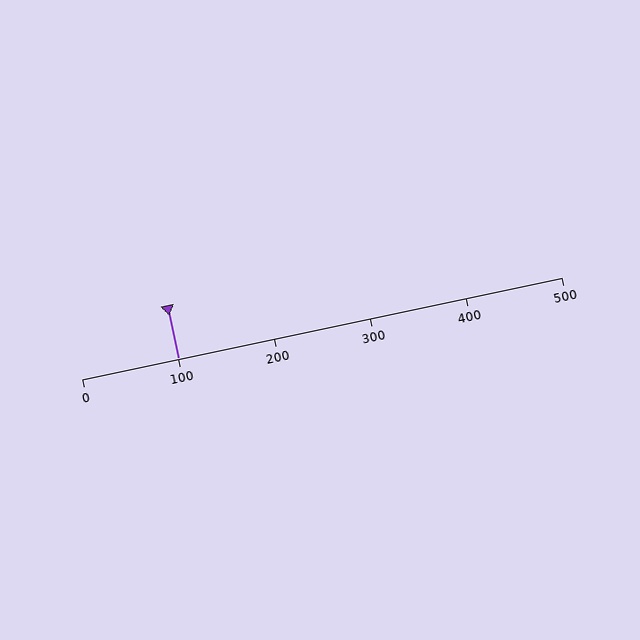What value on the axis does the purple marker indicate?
The marker indicates approximately 100.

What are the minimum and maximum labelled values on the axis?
The axis runs from 0 to 500.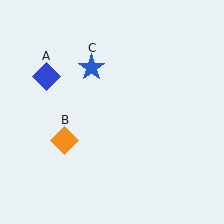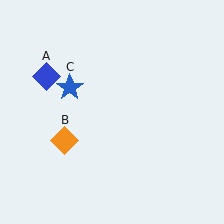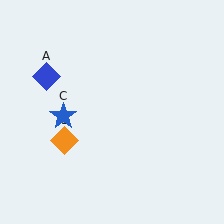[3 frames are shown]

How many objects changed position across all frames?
1 object changed position: blue star (object C).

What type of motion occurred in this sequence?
The blue star (object C) rotated counterclockwise around the center of the scene.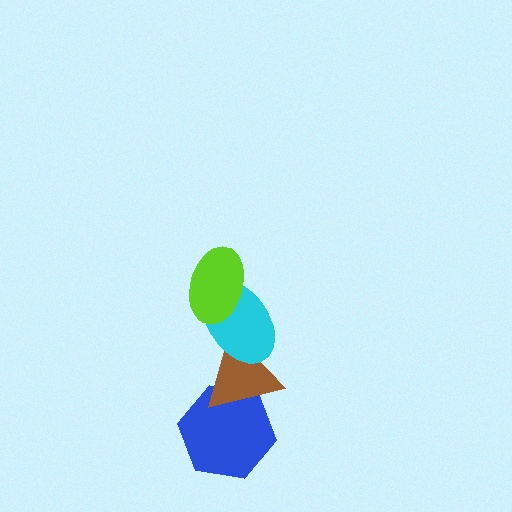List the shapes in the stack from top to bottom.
From top to bottom: the lime ellipse, the cyan ellipse, the brown triangle, the blue hexagon.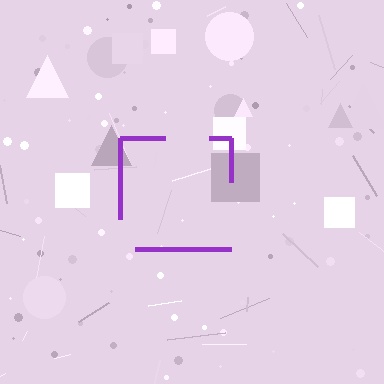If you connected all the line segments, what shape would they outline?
They would outline a square.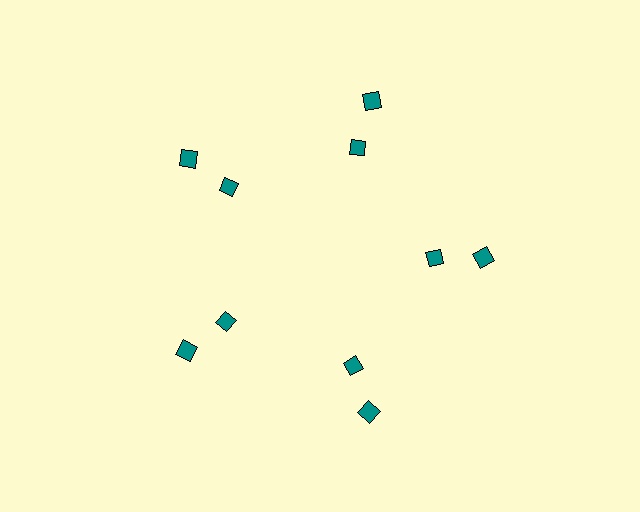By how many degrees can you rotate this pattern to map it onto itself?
The pattern maps onto itself every 72 degrees of rotation.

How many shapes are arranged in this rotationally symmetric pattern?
There are 10 shapes, arranged in 5 groups of 2.